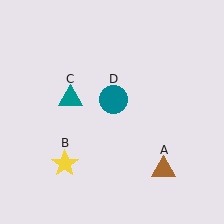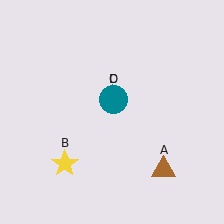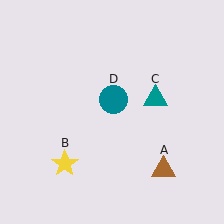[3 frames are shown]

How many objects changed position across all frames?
1 object changed position: teal triangle (object C).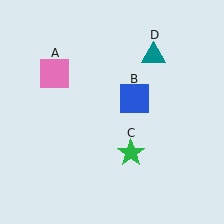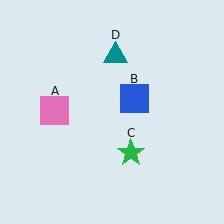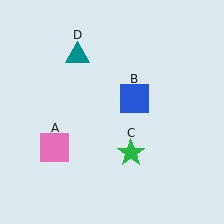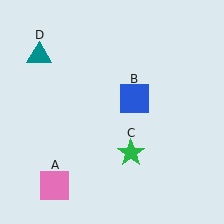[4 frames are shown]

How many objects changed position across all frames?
2 objects changed position: pink square (object A), teal triangle (object D).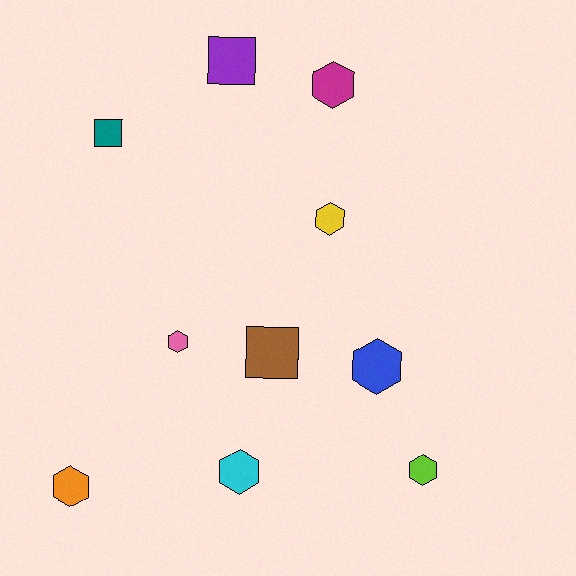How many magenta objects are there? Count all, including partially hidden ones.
There is 1 magenta object.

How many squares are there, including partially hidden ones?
There are 3 squares.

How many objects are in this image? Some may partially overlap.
There are 10 objects.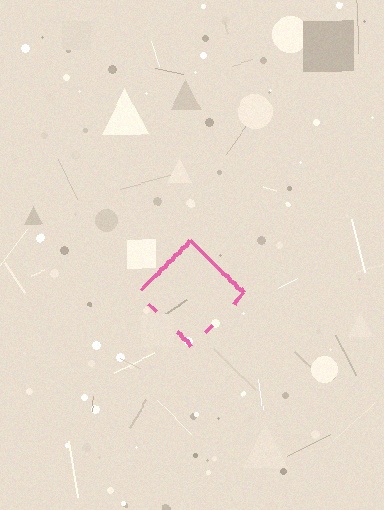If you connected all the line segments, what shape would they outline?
They would outline a diamond.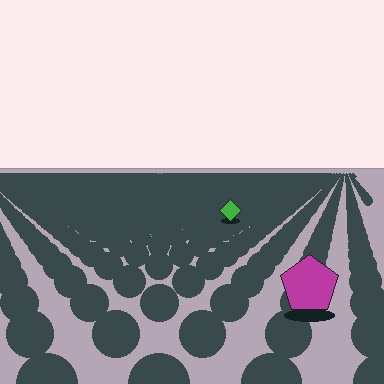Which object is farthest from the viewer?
The green diamond is farthest from the viewer. It appears smaller and the ground texture around it is denser.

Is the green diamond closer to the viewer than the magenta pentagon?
No. The magenta pentagon is closer — you can tell from the texture gradient: the ground texture is coarser near it.